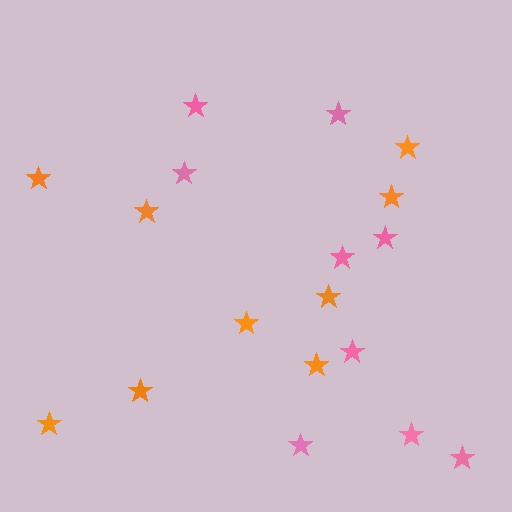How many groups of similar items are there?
There are 2 groups: one group of orange stars (9) and one group of pink stars (9).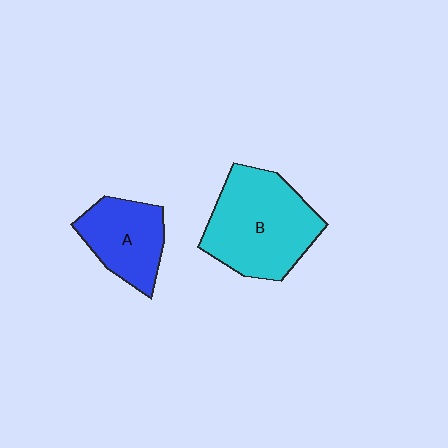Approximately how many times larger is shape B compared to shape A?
Approximately 1.6 times.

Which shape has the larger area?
Shape B (cyan).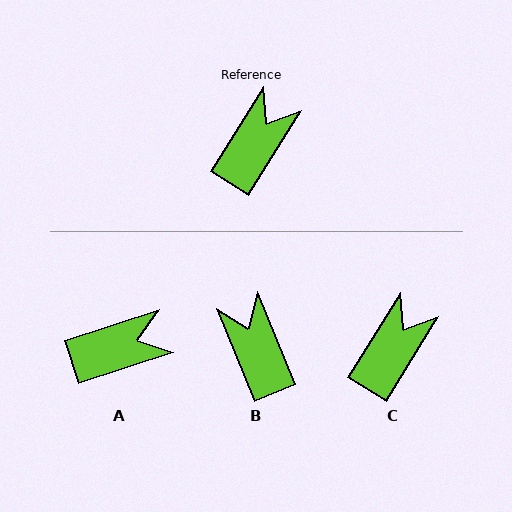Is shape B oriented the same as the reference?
No, it is off by about 54 degrees.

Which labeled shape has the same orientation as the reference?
C.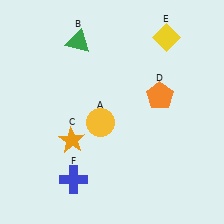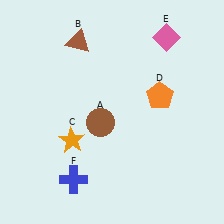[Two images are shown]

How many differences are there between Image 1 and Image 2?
There are 3 differences between the two images.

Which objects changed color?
A changed from yellow to brown. B changed from green to brown. E changed from yellow to pink.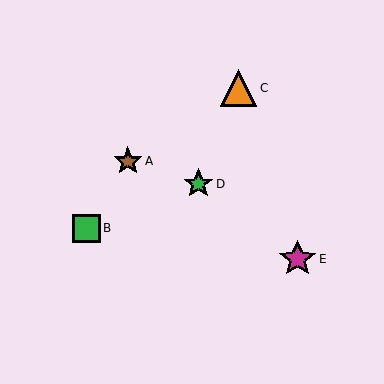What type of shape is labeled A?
Shape A is a brown star.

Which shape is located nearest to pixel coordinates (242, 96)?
The orange triangle (labeled C) at (238, 88) is nearest to that location.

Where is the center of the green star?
The center of the green star is at (198, 184).